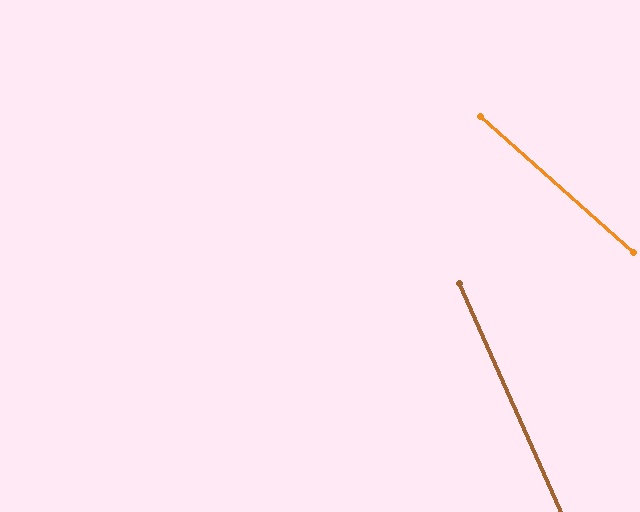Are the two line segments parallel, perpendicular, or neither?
Neither parallel nor perpendicular — they differ by about 24°.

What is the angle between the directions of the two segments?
Approximately 24 degrees.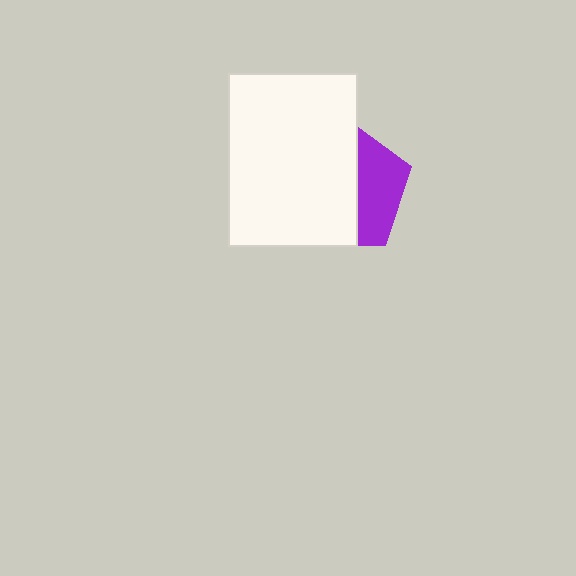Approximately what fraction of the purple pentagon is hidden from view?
Roughly 64% of the purple pentagon is hidden behind the white rectangle.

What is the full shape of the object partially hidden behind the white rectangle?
The partially hidden object is a purple pentagon.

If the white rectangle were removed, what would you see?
You would see the complete purple pentagon.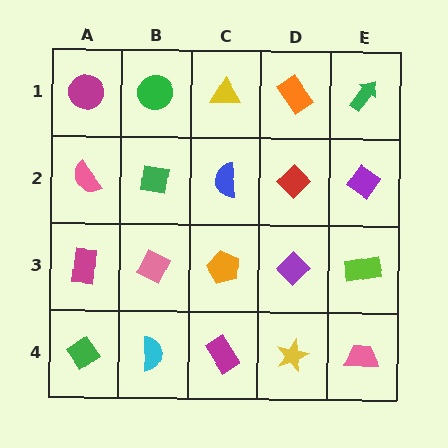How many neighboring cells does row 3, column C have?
4.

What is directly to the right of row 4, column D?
A pink trapezoid.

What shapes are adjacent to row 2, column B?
A green circle (row 1, column B), a pink diamond (row 3, column B), a pink semicircle (row 2, column A), a blue semicircle (row 2, column C).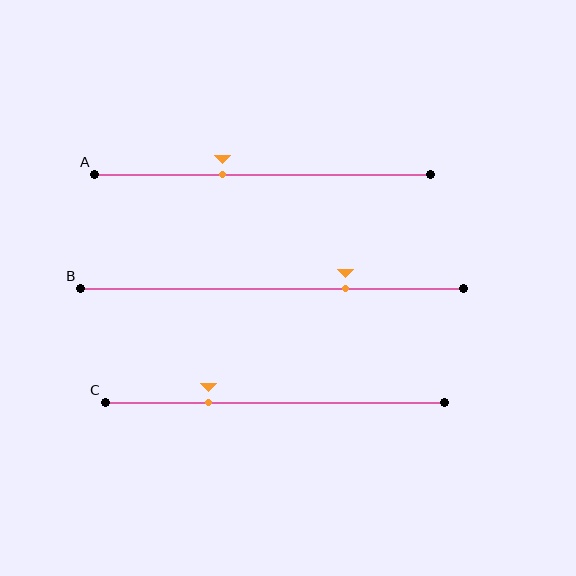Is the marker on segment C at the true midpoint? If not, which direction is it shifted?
No, the marker on segment C is shifted to the left by about 20% of the segment length.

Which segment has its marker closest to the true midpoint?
Segment A has its marker closest to the true midpoint.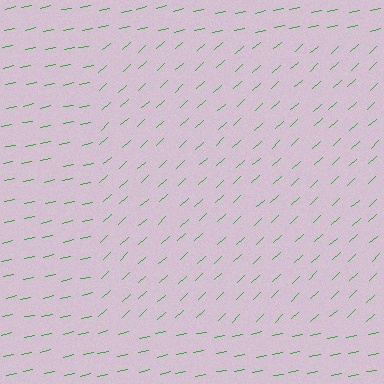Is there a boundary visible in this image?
Yes, there is a texture boundary formed by a change in line orientation.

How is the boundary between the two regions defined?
The boundary is defined purely by a change in line orientation (approximately 31 degrees difference). All lines are the same color and thickness.